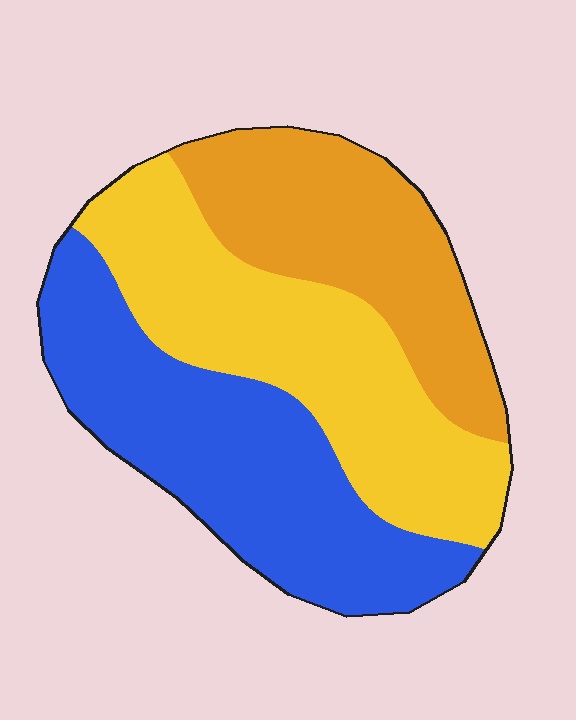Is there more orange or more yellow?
Yellow.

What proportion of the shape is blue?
Blue covers about 35% of the shape.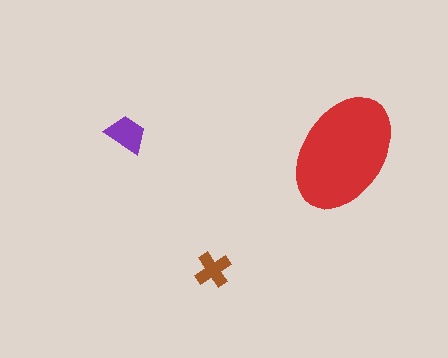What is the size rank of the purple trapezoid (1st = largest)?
2nd.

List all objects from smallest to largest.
The brown cross, the purple trapezoid, the red ellipse.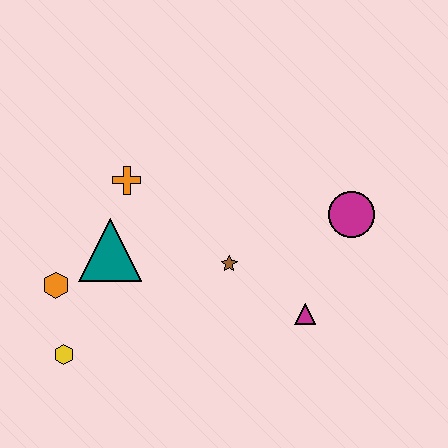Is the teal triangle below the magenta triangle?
No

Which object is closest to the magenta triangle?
The brown star is closest to the magenta triangle.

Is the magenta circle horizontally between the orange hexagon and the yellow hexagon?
No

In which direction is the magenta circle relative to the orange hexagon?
The magenta circle is to the right of the orange hexagon.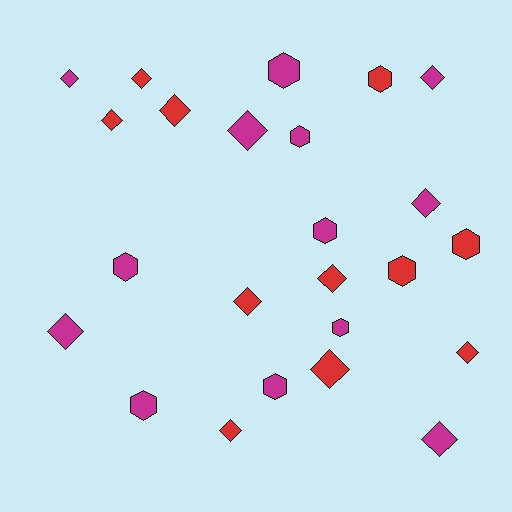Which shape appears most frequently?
Diamond, with 14 objects.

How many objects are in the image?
There are 24 objects.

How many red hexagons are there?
There are 3 red hexagons.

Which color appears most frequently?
Magenta, with 13 objects.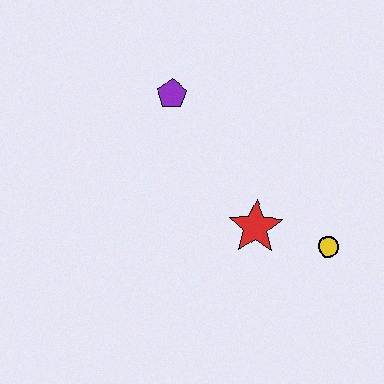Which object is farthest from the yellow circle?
The purple pentagon is farthest from the yellow circle.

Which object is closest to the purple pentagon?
The red star is closest to the purple pentagon.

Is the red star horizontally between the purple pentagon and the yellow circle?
Yes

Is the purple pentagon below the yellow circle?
No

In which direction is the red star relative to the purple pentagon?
The red star is below the purple pentagon.